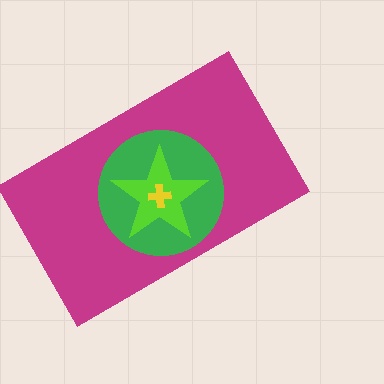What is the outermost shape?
The magenta rectangle.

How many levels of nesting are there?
4.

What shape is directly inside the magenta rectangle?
The green circle.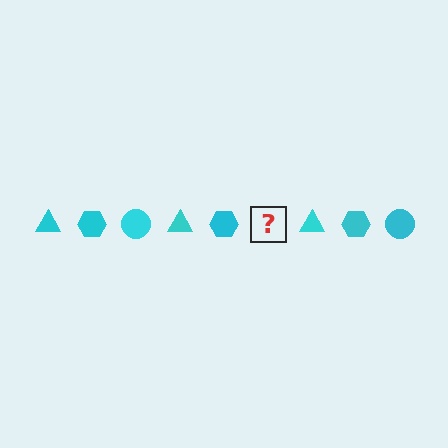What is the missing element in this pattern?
The missing element is a cyan circle.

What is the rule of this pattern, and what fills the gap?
The rule is that the pattern cycles through triangle, hexagon, circle shapes in cyan. The gap should be filled with a cyan circle.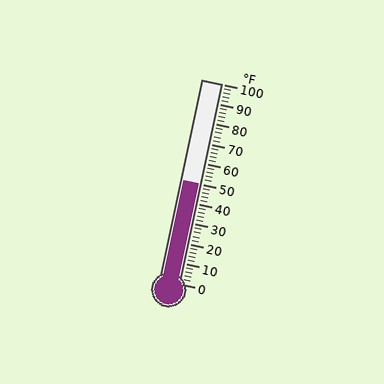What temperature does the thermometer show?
The thermometer shows approximately 50°F.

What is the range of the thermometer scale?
The thermometer scale ranges from 0°F to 100°F.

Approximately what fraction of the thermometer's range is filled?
The thermometer is filled to approximately 50% of its range.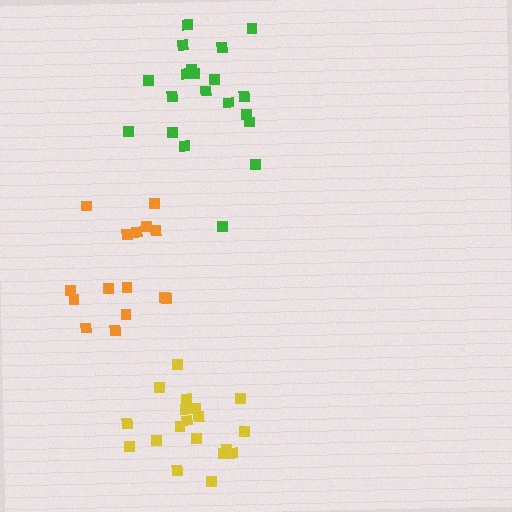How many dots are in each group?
Group 1: 20 dots, Group 2: 15 dots, Group 3: 19 dots (54 total).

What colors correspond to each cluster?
The clusters are colored: green, orange, yellow.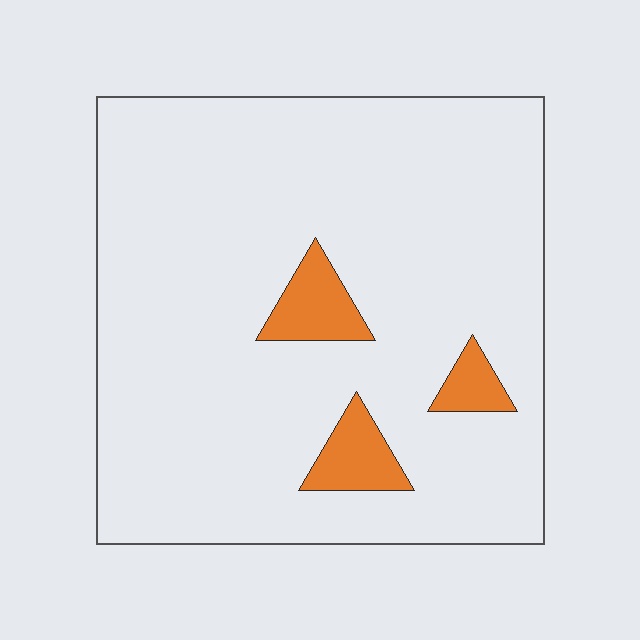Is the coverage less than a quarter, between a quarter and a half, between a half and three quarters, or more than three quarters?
Less than a quarter.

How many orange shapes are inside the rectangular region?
3.